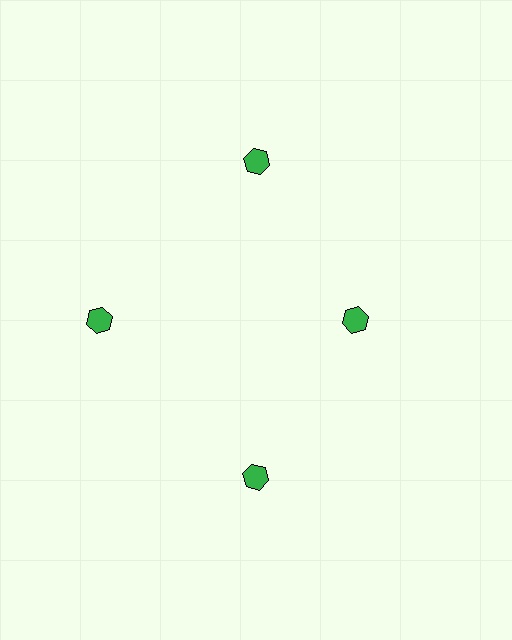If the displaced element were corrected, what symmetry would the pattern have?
It would have 4-fold rotational symmetry — the pattern would map onto itself every 90 degrees.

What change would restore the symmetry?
The symmetry would be restored by moving it outward, back onto the ring so that all 4 hexagons sit at equal angles and equal distance from the center.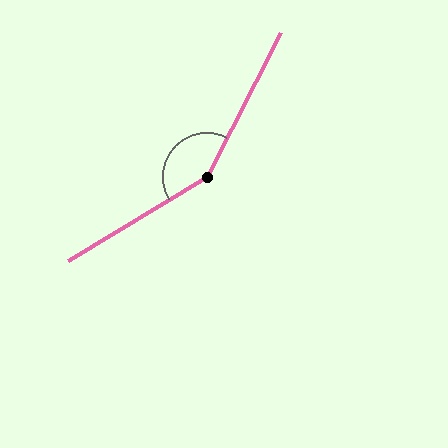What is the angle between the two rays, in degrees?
Approximately 148 degrees.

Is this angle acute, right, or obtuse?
It is obtuse.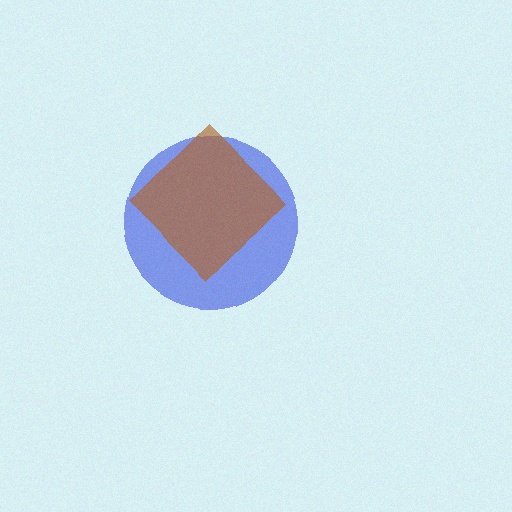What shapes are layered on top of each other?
The layered shapes are: a blue circle, a brown diamond.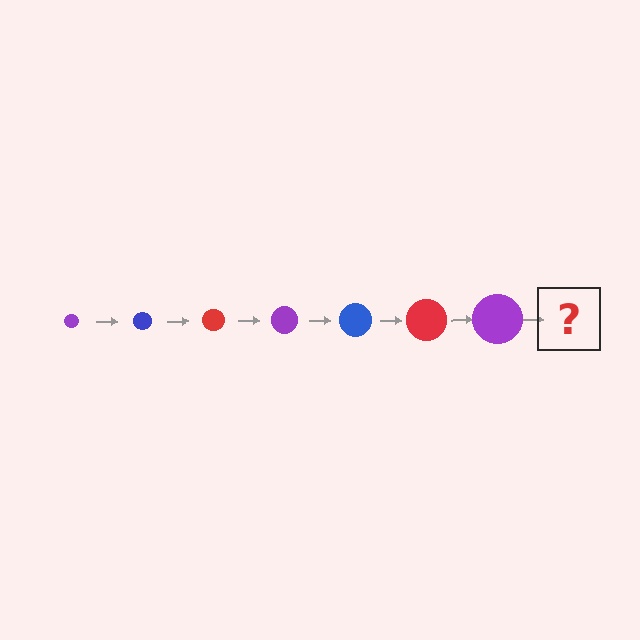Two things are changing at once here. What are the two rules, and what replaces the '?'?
The two rules are that the circle grows larger each step and the color cycles through purple, blue, and red. The '?' should be a blue circle, larger than the previous one.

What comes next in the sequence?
The next element should be a blue circle, larger than the previous one.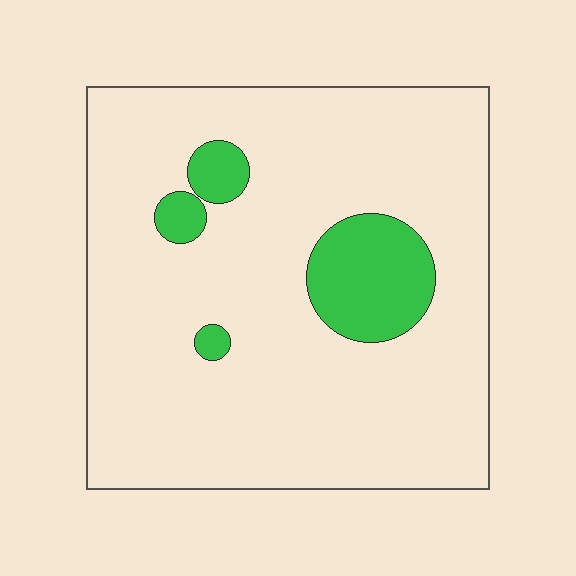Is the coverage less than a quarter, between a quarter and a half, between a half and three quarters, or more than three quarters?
Less than a quarter.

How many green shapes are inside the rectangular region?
4.